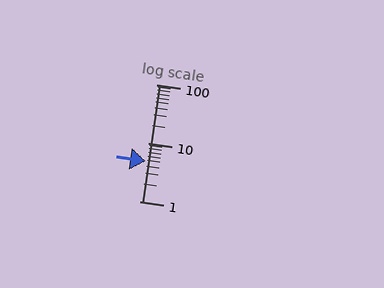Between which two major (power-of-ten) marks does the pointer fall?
The pointer is between 1 and 10.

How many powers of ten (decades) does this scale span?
The scale spans 2 decades, from 1 to 100.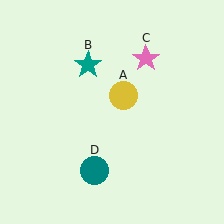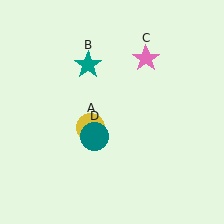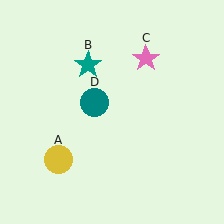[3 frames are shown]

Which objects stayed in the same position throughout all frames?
Teal star (object B) and pink star (object C) remained stationary.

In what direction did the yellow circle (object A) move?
The yellow circle (object A) moved down and to the left.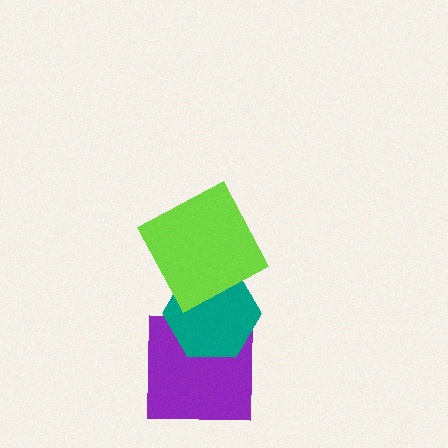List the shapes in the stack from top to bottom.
From top to bottom: the lime square, the teal hexagon, the purple square.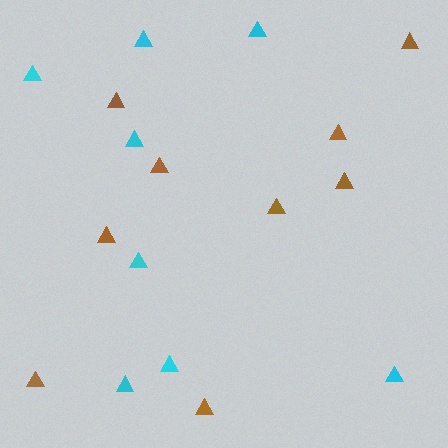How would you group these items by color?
There are 2 groups: one group of brown triangles (9) and one group of cyan triangles (8).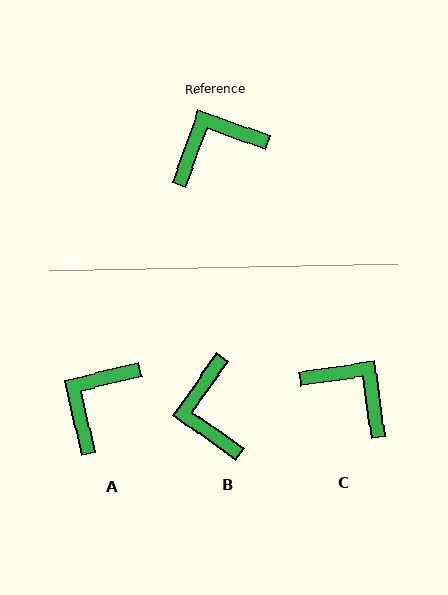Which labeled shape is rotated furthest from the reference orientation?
B, about 75 degrees away.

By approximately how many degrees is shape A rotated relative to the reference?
Approximately 33 degrees counter-clockwise.